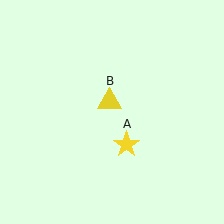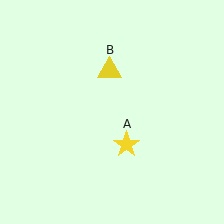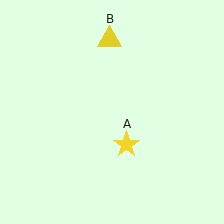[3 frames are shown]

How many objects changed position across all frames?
1 object changed position: yellow triangle (object B).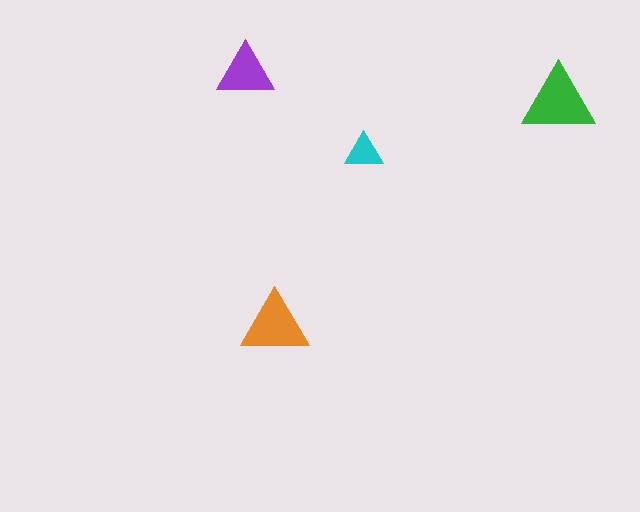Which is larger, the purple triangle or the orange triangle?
The orange one.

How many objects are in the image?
There are 4 objects in the image.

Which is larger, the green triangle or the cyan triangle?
The green one.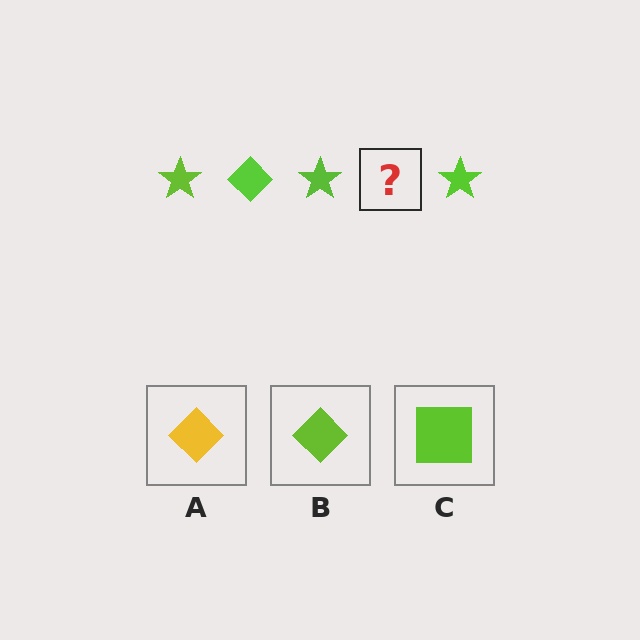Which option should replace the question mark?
Option B.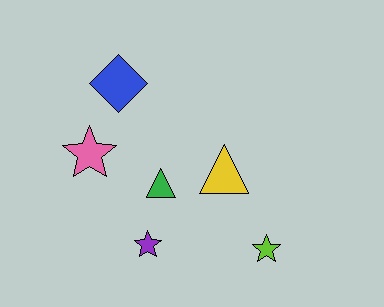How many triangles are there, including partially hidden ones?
There are 2 triangles.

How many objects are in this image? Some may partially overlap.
There are 6 objects.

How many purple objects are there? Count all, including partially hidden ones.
There is 1 purple object.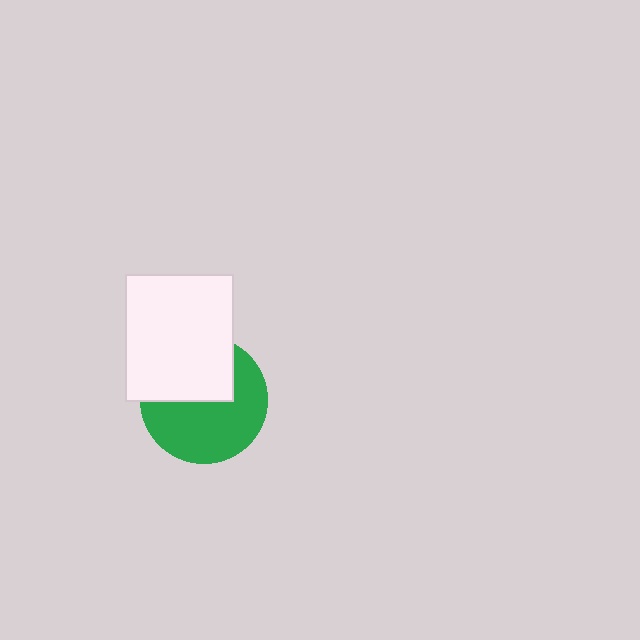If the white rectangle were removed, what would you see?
You would see the complete green circle.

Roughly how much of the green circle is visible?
About half of it is visible (roughly 60%).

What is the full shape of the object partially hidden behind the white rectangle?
The partially hidden object is a green circle.